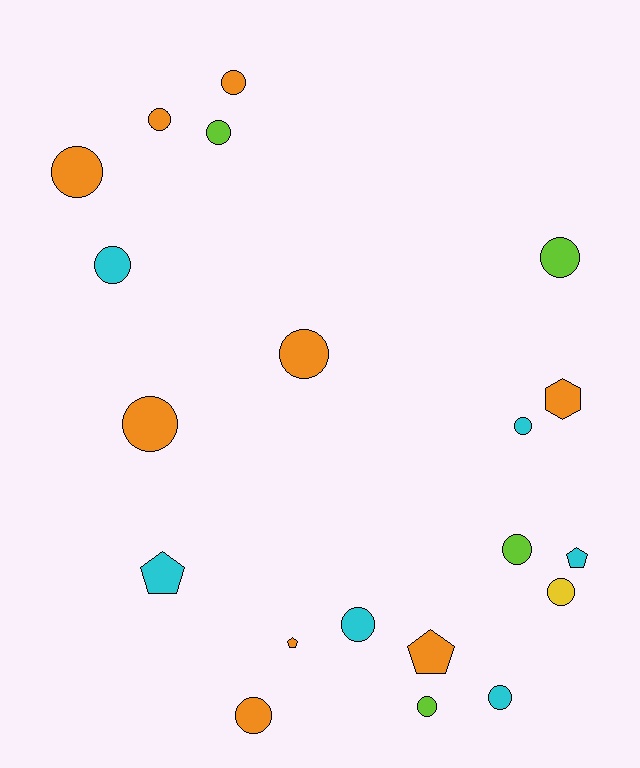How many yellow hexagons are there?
There are no yellow hexagons.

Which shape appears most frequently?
Circle, with 15 objects.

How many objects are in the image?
There are 20 objects.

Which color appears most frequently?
Orange, with 9 objects.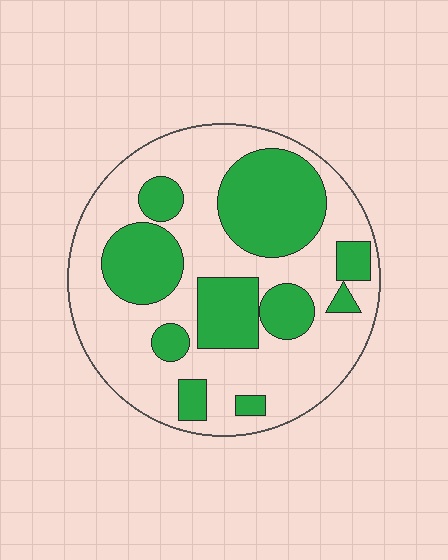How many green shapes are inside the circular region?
10.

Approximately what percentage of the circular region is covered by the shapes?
Approximately 35%.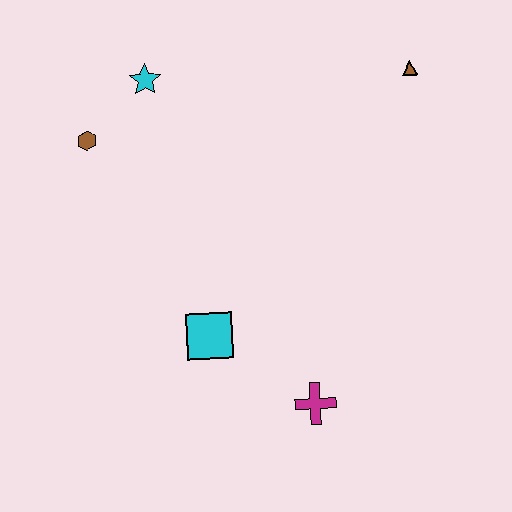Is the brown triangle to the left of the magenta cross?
No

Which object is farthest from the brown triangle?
The magenta cross is farthest from the brown triangle.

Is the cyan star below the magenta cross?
No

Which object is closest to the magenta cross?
The cyan square is closest to the magenta cross.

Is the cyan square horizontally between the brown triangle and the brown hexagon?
Yes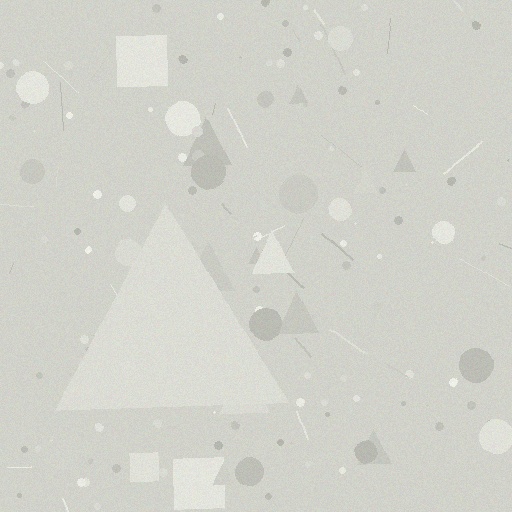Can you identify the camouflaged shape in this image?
The camouflaged shape is a triangle.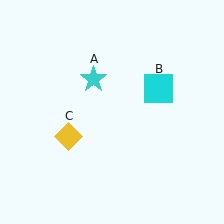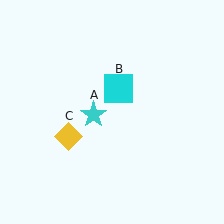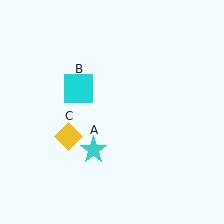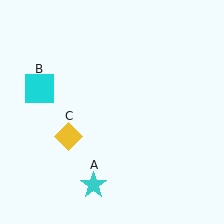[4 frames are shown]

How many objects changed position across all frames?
2 objects changed position: cyan star (object A), cyan square (object B).